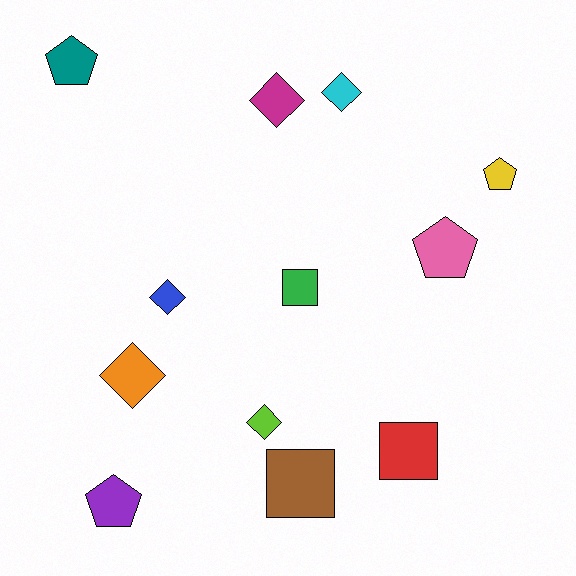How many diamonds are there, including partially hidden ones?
There are 5 diamonds.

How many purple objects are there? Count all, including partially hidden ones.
There is 1 purple object.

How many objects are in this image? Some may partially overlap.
There are 12 objects.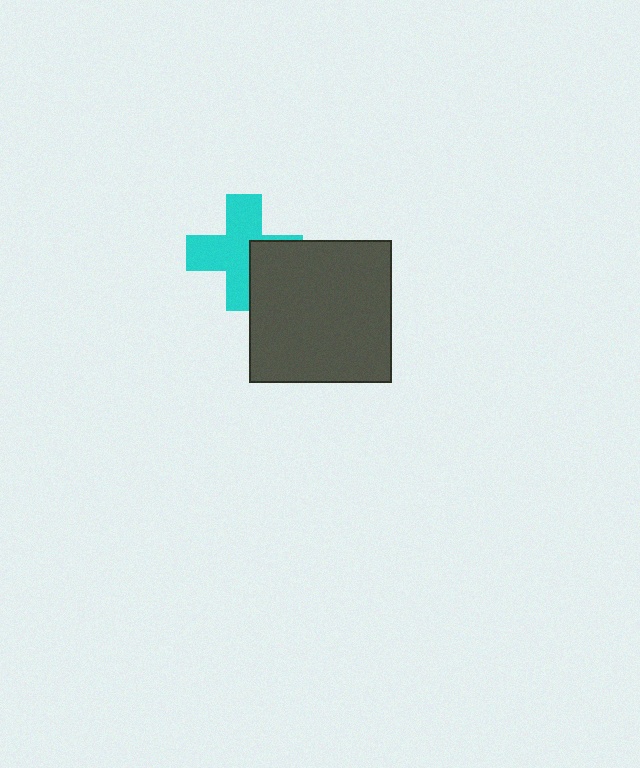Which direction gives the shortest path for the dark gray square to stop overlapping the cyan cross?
Moving right gives the shortest separation.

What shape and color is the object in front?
The object in front is a dark gray square.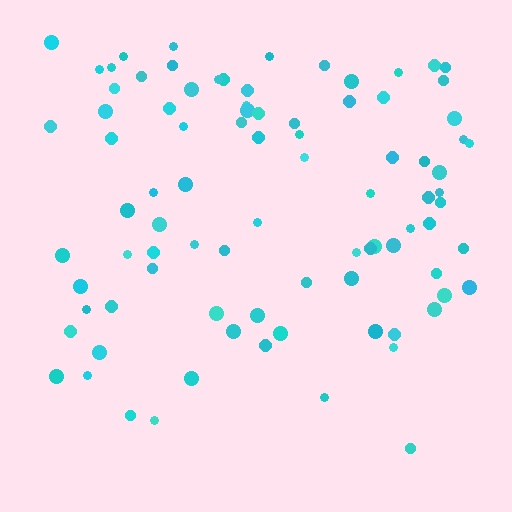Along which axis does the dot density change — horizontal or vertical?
Vertical.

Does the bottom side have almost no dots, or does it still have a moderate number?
Still a moderate number, just noticeably fewer than the top.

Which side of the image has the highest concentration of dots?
The top.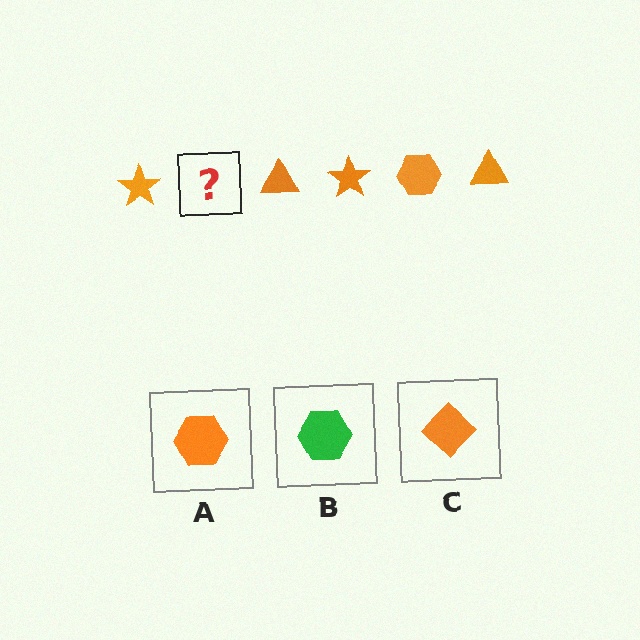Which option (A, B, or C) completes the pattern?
A.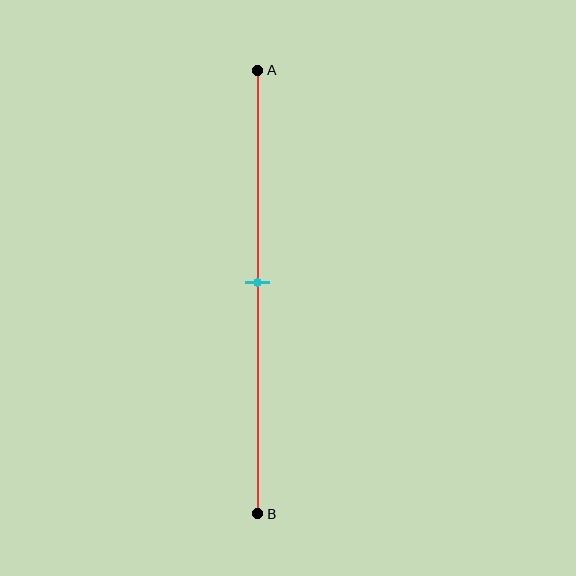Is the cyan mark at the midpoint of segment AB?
Yes, the mark is approximately at the midpoint.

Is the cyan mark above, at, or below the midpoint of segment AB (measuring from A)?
The cyan mark is approximately at the midpoint of segment AB.